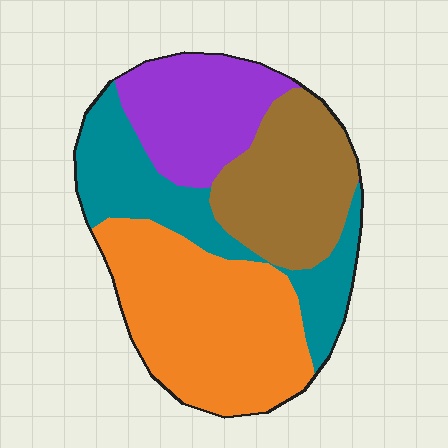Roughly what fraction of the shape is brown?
Brown takes up about one quarter (1/4) of the shape.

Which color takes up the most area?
Orange, at roughly 35%.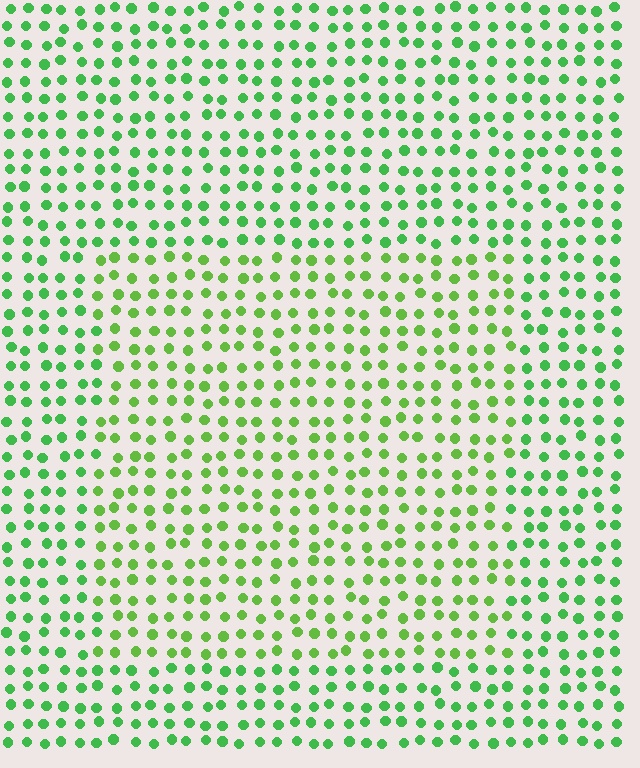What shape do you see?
I see a rectangle.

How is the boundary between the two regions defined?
The boundary is defined purely by a slight shift in hue (about 24 degrees). Spacing, size, and orientation are identical on both sides.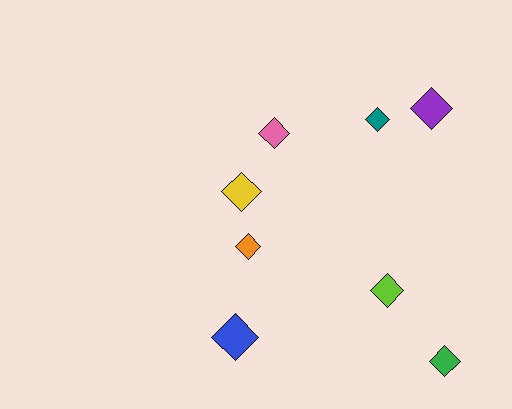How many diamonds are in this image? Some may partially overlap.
There are 8 diamonds.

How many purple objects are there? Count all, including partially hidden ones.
There is 1 purple object.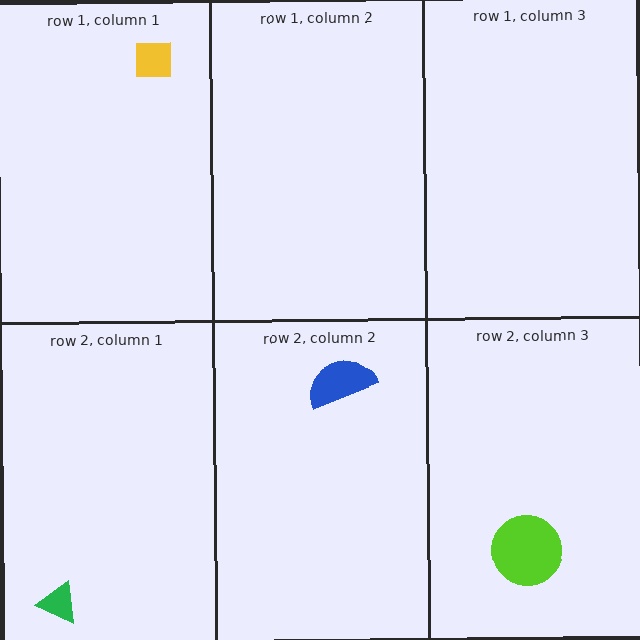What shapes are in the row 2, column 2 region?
The blue semicircle.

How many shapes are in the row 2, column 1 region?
1.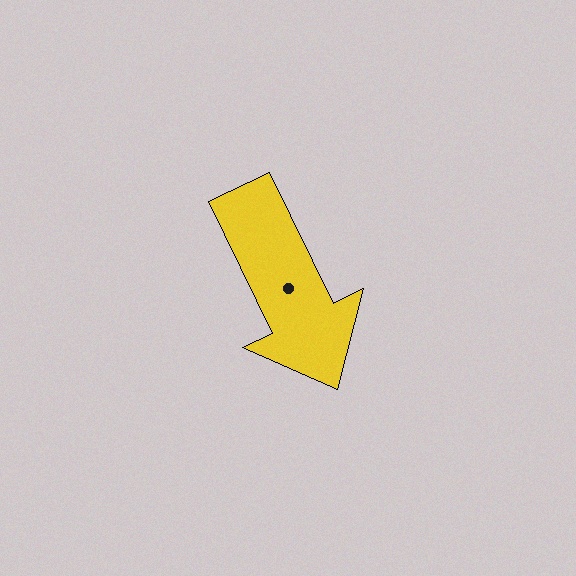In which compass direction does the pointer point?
Southeast.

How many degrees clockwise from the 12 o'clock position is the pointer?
Approximately 154 degrees.